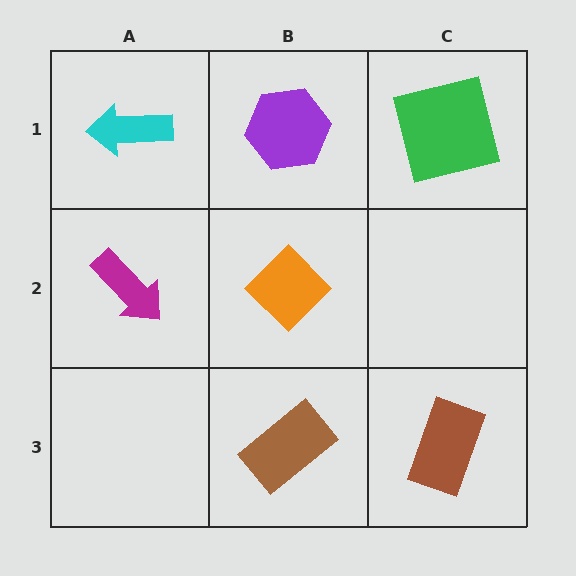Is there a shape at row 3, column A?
No, that cell is empty.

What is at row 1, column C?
A green square.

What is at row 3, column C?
A brown rectangle.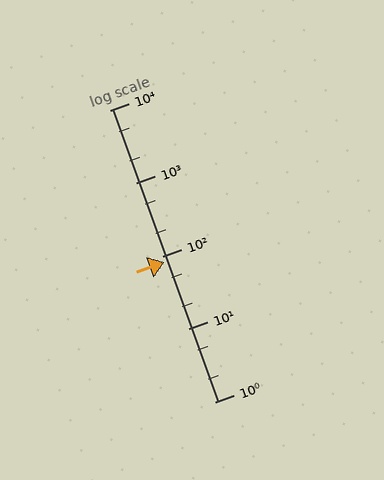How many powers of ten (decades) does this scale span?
The scale spans 4 decades, from 1 to 10000.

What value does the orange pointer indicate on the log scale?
The pointer indicates approximately 83.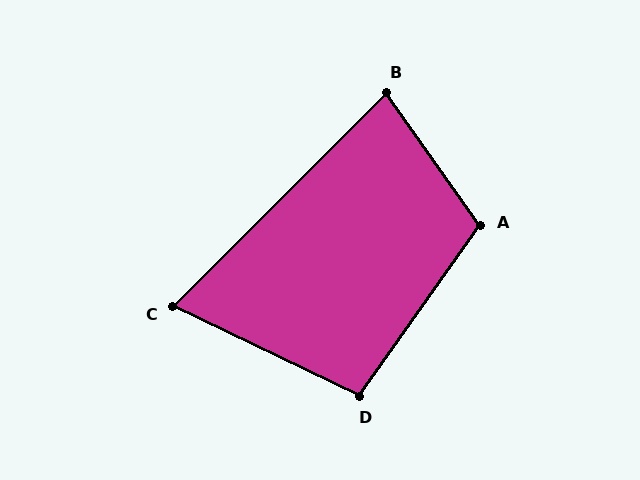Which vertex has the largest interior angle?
A, at approximately 109 degrees.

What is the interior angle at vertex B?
Approximately 81 degrees (acute).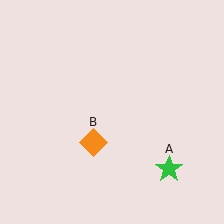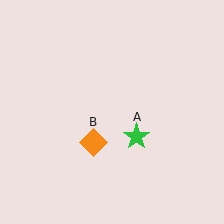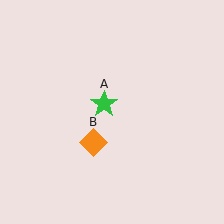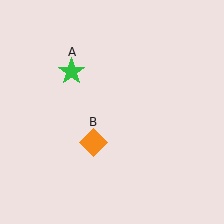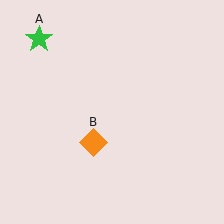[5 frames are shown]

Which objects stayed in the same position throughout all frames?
Orange diamond (object B) remained stationary.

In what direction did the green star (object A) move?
The green star (object A) moved up and to the left.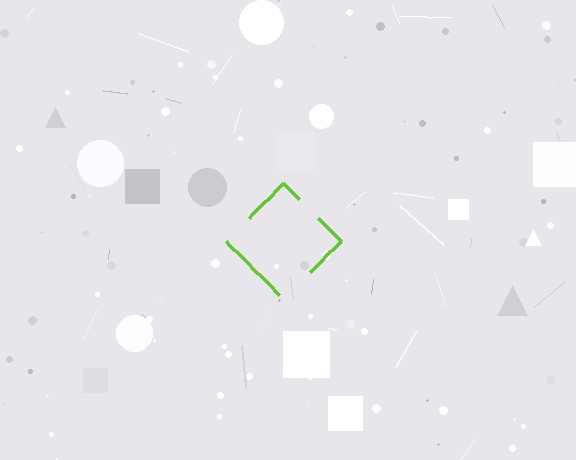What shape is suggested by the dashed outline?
The dashed outline suggests a diamond.